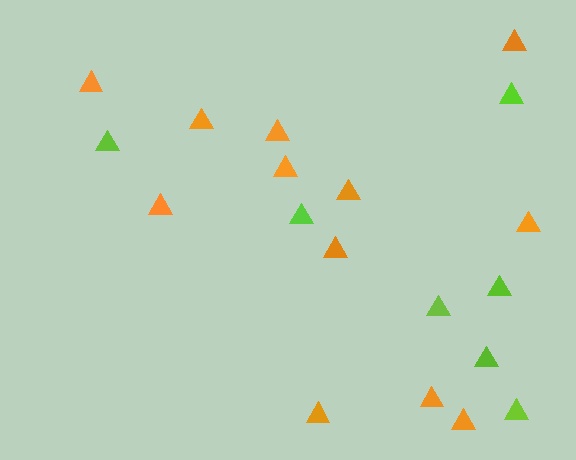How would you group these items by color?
There are 2 groups: one group of lime triangles (7) and one group of orange triangles (12).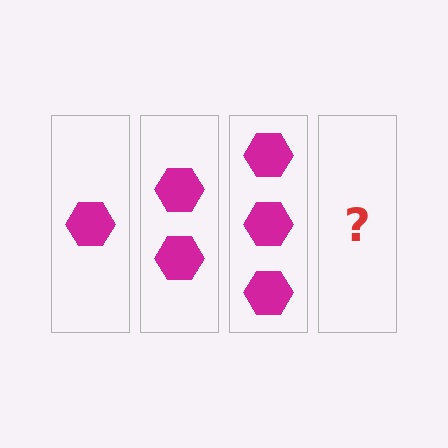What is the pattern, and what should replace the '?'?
The pattern is that each step adds one more hexagon. The '?' should be 4 hexagons.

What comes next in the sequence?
The next element should be 4 hexagons.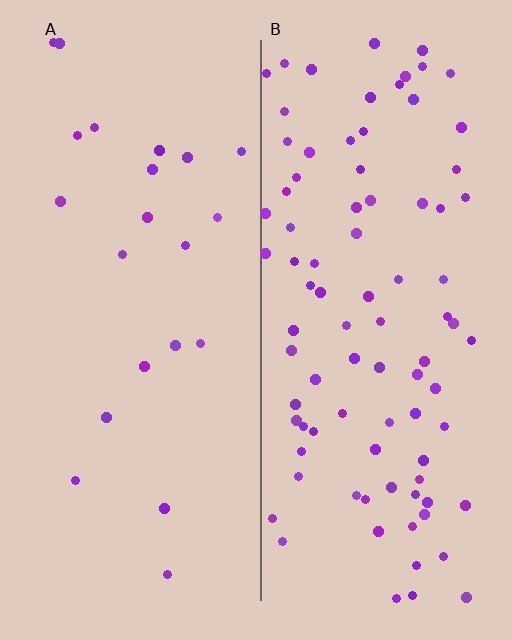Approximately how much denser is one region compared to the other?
Approximately 4.1× — region B over region A.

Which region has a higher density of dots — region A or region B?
B (the right).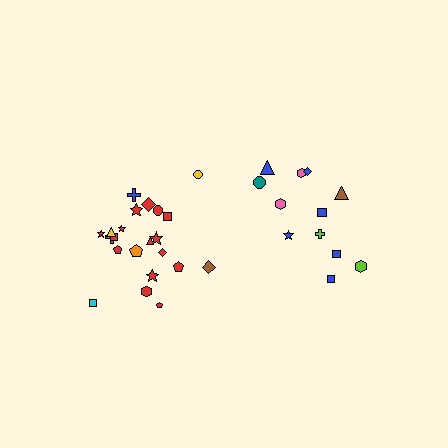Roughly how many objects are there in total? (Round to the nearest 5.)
Roughly 35 objects in total.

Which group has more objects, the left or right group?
The left group.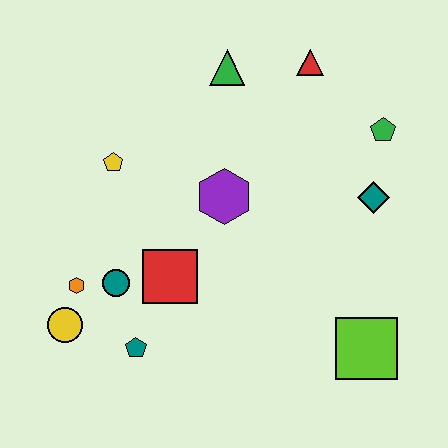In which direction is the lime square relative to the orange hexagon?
The lime square is to the right of the orange hexagon.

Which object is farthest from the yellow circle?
The green pentagon is farthest from the yellow circle.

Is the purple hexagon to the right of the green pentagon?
No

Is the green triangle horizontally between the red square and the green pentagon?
Yes